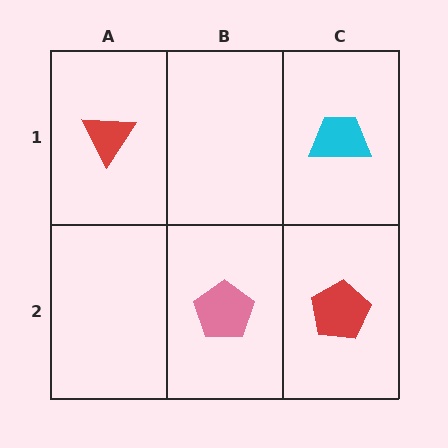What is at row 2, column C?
A red pentagon.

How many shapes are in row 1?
2 shapes.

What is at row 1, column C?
A cyan trapezoid.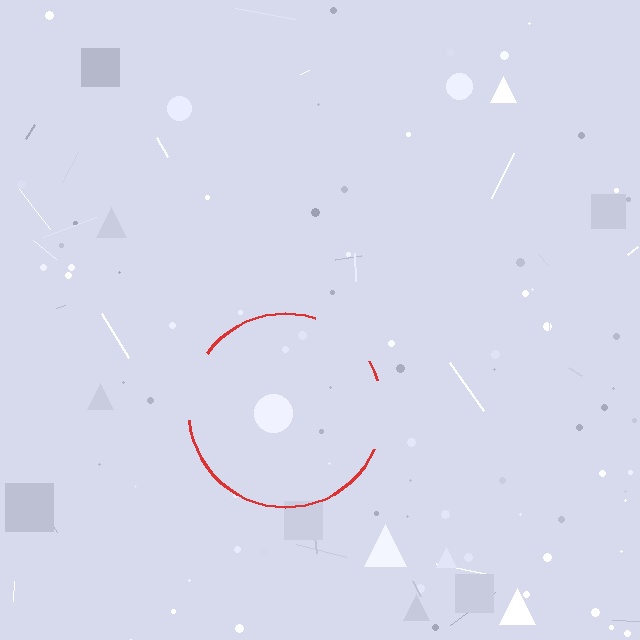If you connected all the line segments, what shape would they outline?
They would outline a circle.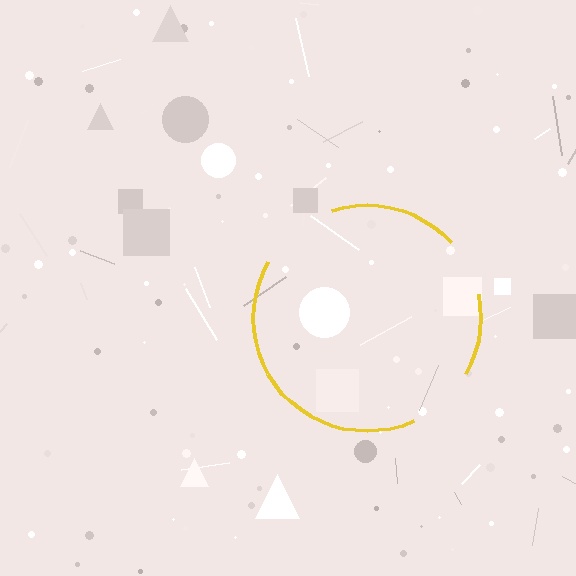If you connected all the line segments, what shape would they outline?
They would outline a circle.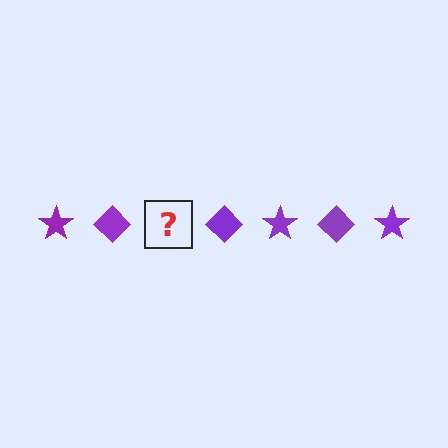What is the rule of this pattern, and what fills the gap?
The rule is that the pattern cycles through star, diamond shapes in purple. The gap should be filled with a purple star.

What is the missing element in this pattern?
The missing element is a purple star.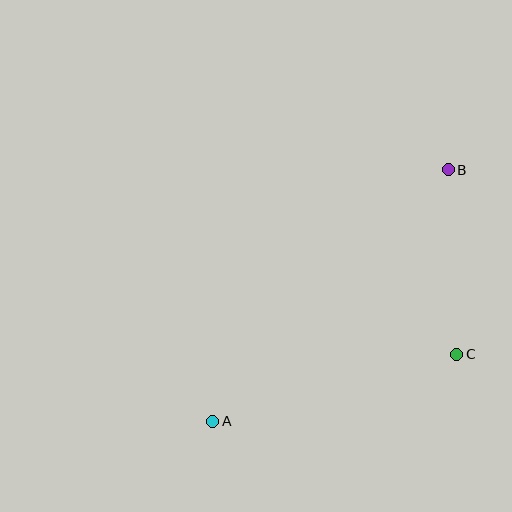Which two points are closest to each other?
Points B and C are closest to each other.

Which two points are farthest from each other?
Points A and B are farthest from each other.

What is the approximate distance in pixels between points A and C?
The distance between A and C is approximately 253 pixels.